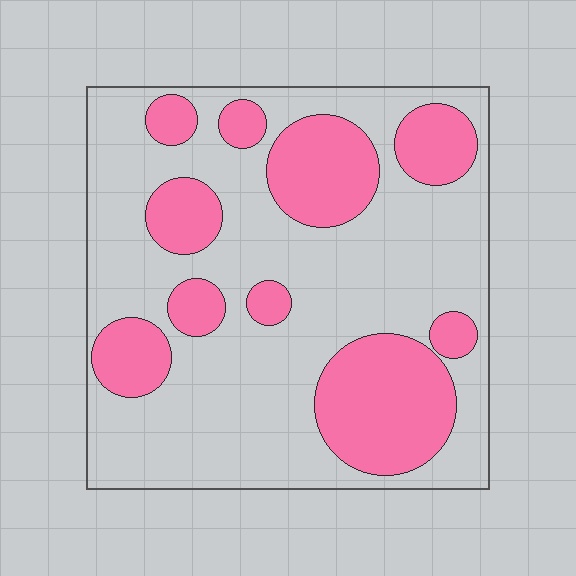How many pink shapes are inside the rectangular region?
10.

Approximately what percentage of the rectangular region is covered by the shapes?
Approximately 30%.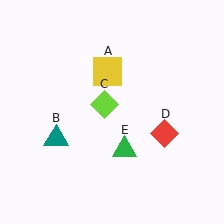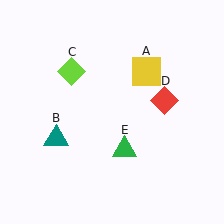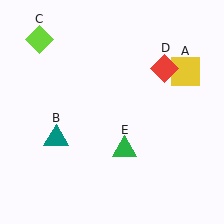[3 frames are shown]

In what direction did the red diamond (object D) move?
The red diamond (object D) moved up.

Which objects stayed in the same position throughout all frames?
Teal triangle (object B) and green triangle (object E) remained stationary.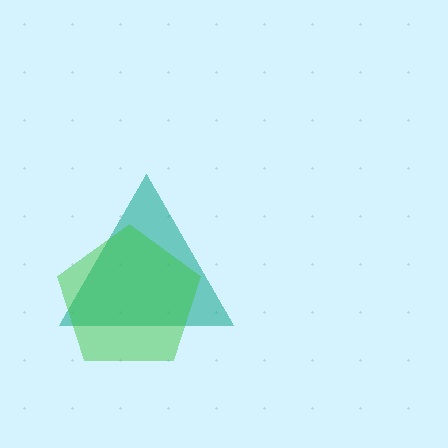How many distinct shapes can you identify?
There are 2 distinct shapes: a teal triangle, a green pentagon.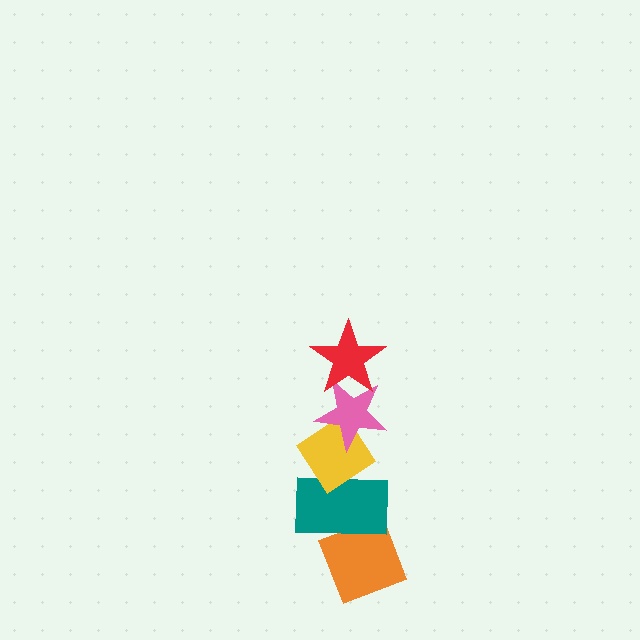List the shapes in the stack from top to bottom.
From top to bottom: the red star, the pink star, the yellow diamond, the teal rectangle, the orange diamond.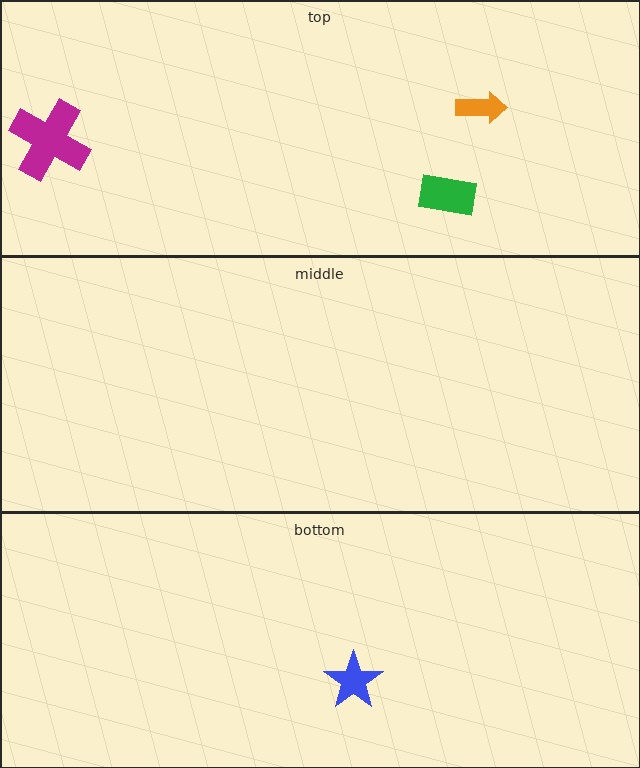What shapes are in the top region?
The green rectangle, the orange arrow, the magenta cross.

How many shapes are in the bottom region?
1.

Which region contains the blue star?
The bottom region.